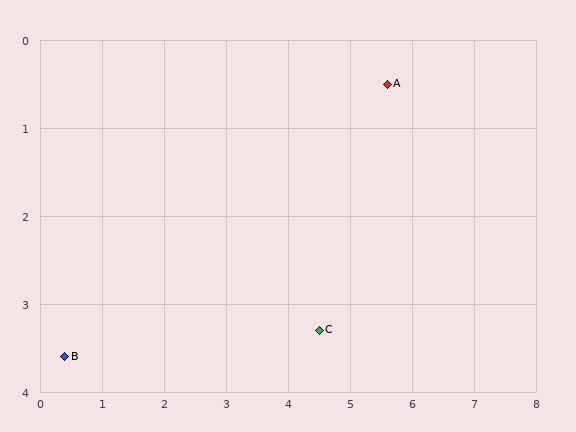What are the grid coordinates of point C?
Point C is at approximately (4.5, 3.3).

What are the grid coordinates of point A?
Point A is at approximately (5.6, 0.5).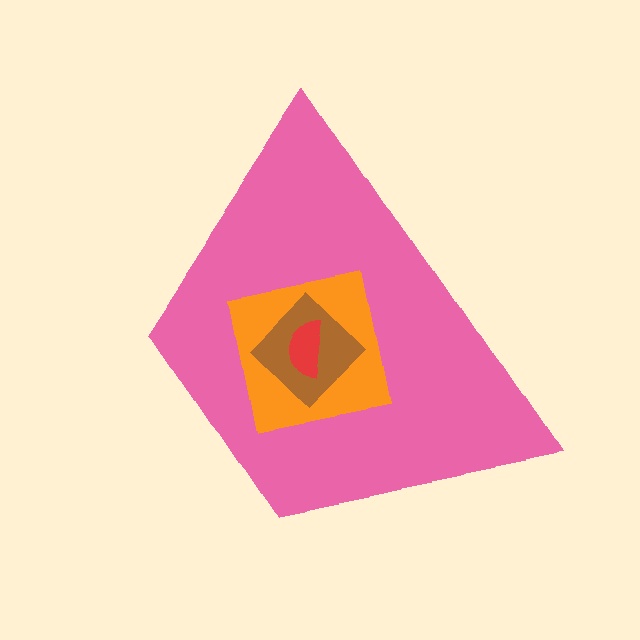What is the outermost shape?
The pink trapezoid.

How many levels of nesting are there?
4.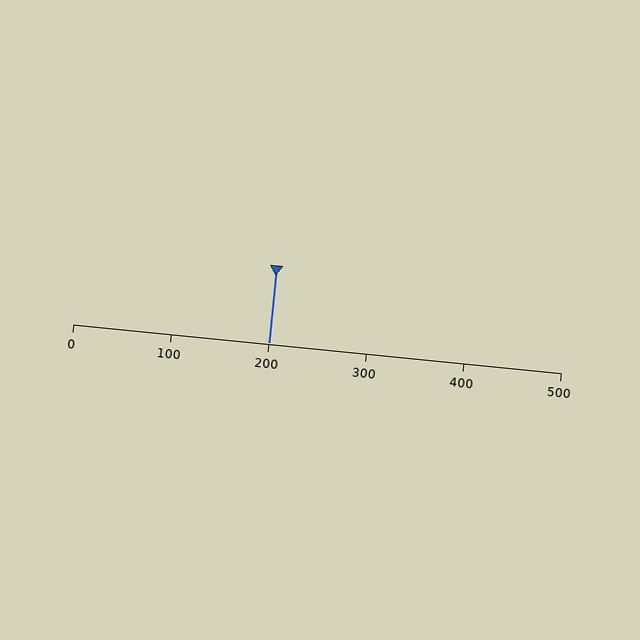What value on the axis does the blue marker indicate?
The marker indicates approximately 200.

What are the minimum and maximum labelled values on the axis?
The axis runs from 0 to 500.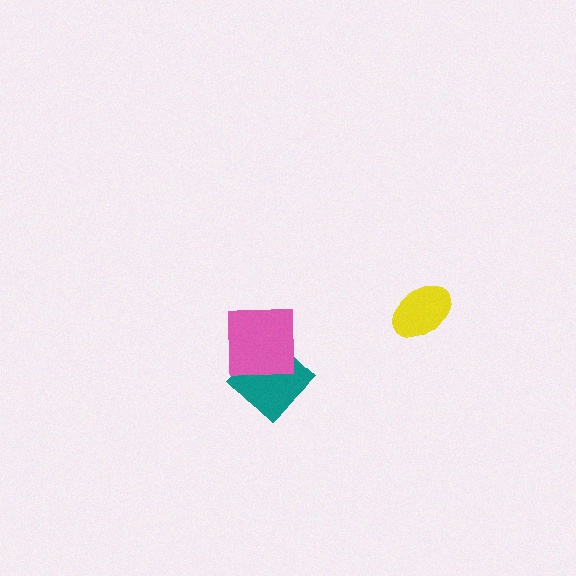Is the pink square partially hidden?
No, no other shape covers it.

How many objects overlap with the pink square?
1 object overlaps with the pink square.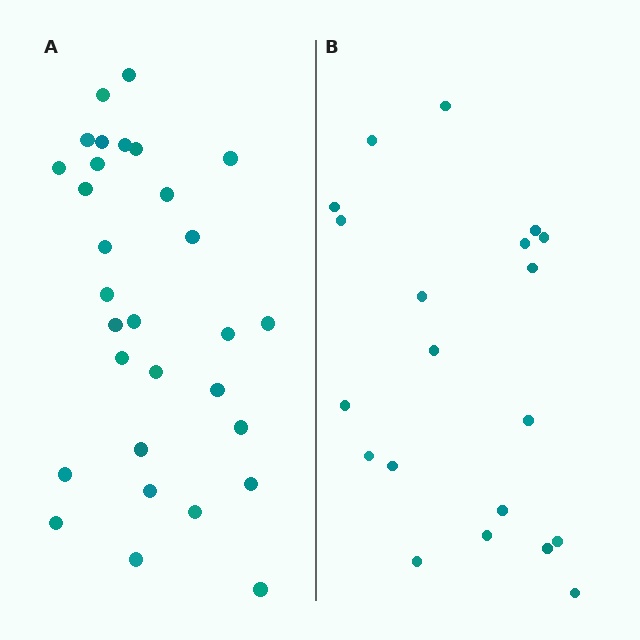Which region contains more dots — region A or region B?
Region A (the left region) has more dots.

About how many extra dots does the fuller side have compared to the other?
Region A has roughly 10 or so more dots than region B.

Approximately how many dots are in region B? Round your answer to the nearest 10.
About 20 dots.